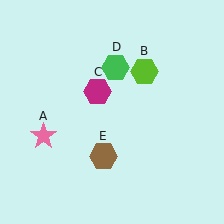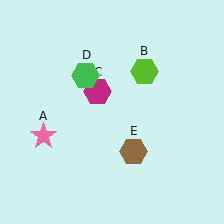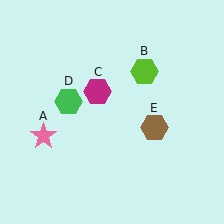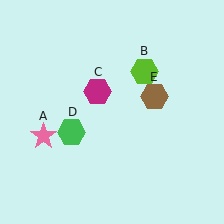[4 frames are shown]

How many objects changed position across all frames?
2 objects changed position: green hexagon (object D), brown hexagon (object E).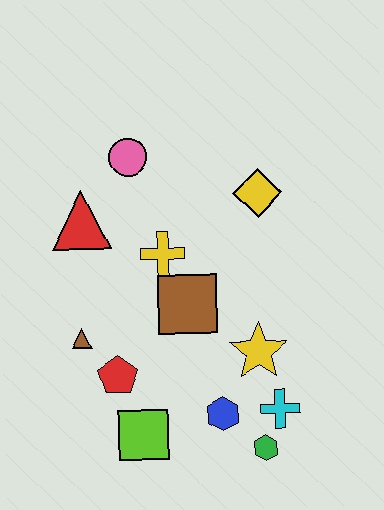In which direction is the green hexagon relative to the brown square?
The green hexagon is below the brown square.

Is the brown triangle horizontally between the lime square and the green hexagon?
No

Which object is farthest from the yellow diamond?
The lime square is farthest from the yellow diamond.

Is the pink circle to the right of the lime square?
No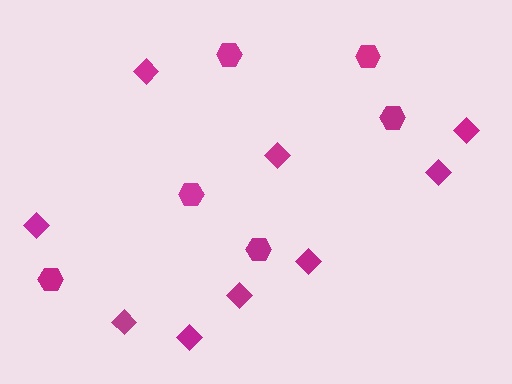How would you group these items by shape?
There are 2 groups: one group of diamonds (9) and one group of hexagons (6).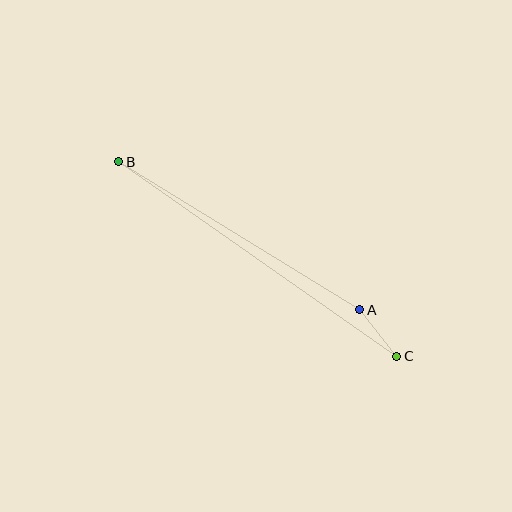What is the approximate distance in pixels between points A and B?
The distance between A and B is approximately 283 pixels.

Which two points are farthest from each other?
Points B and C are farthest from each other.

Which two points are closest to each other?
Points A and C are closest to each other.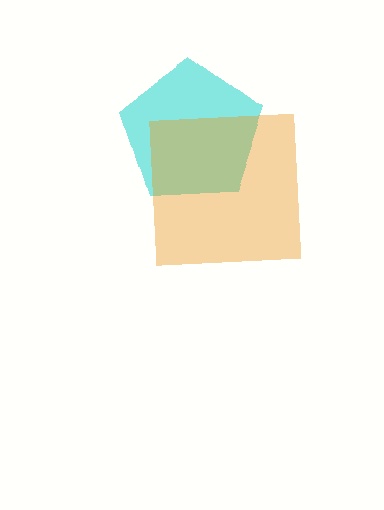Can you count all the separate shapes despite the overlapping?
Yes, there are 2 separate shapes.